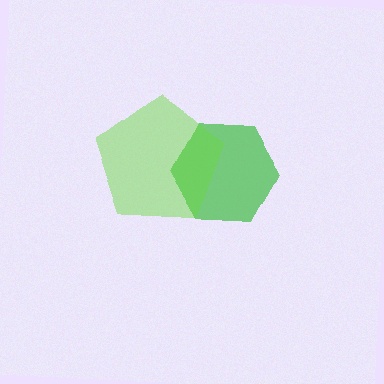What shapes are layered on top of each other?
The layered shapes are: a green hexagon, a lime pentagon.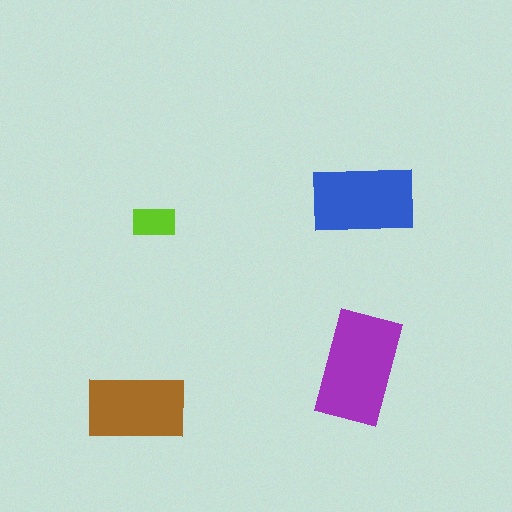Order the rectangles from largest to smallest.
the purple one, the blue one, the brown one, the lime one.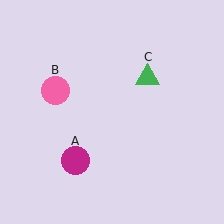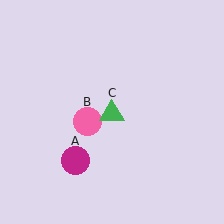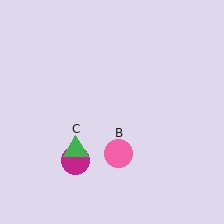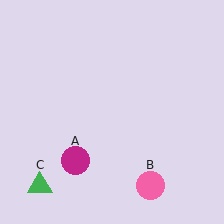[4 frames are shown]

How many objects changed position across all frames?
2 objects changed position: pink circle (object B), green triangle (object C).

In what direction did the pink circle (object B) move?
The pink circle (object B) moved down and to the right.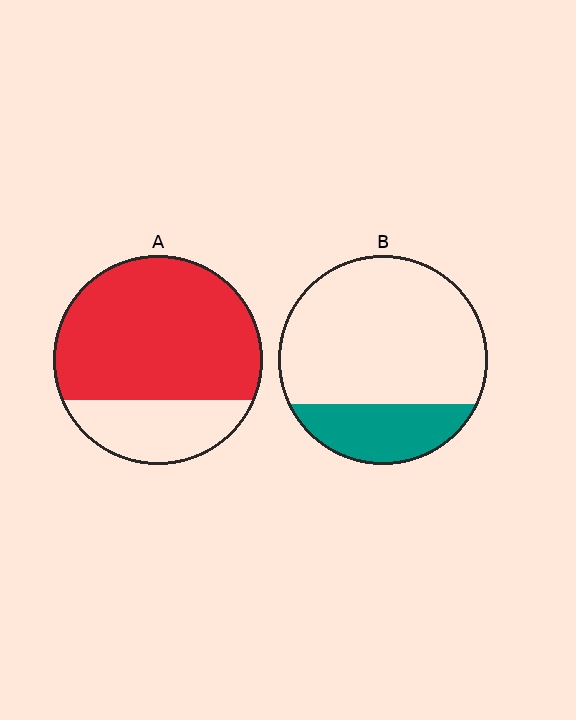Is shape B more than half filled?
No.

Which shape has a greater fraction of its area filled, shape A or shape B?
Shape A.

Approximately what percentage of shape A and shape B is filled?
A is approximately 75% and B is approximately 25%.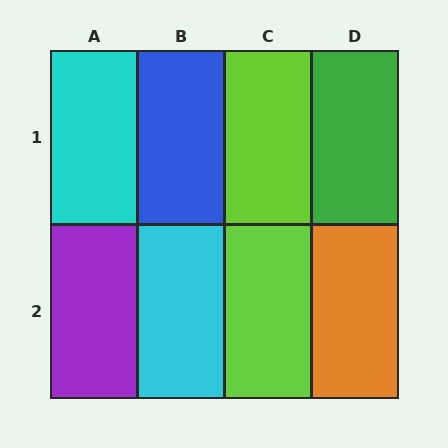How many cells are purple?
1 cell is purple.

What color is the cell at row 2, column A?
Purple.